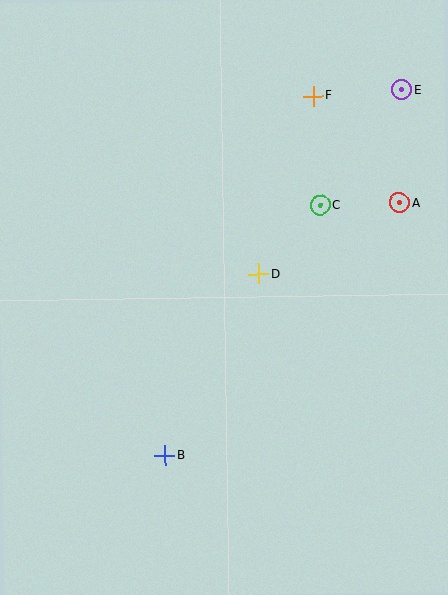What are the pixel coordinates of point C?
Point C is at (320, 205).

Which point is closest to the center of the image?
Point D at (258, 274) is closest to the center.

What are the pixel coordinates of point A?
Point A is at (399, 203).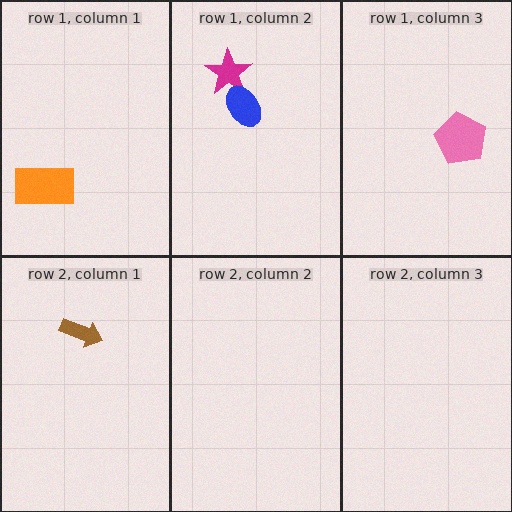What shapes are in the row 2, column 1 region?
The brown arrow.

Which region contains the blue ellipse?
The row 1, column 2 region.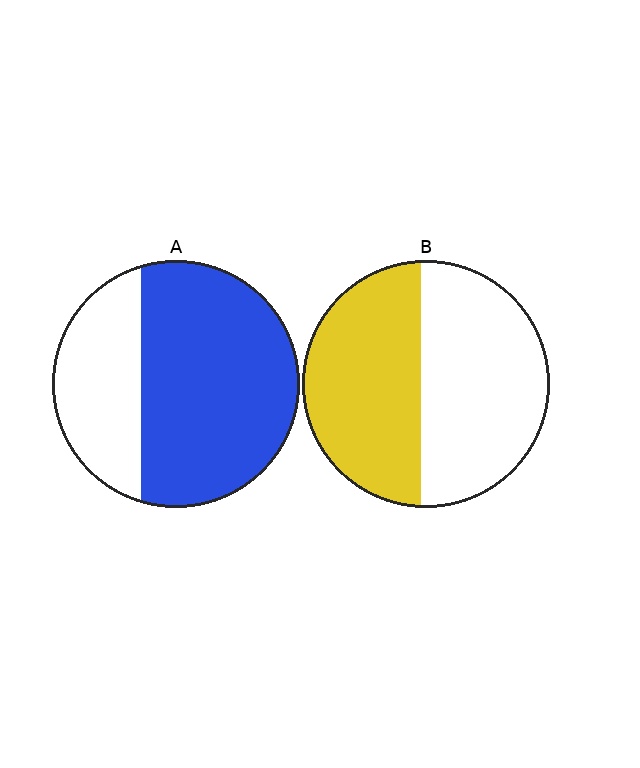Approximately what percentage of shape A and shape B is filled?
A is approximately 70% and B is approximately 45%.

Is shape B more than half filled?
Roughly half.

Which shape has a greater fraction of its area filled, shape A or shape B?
Shape A.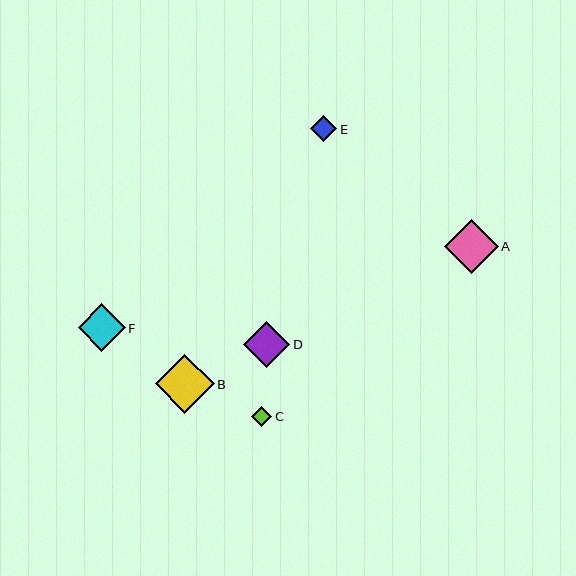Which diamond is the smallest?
Diamond C is the smallest with a size of approximately 20 pixels.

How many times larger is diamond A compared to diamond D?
Diamond A is approximately 1.2 times the size of diamond D.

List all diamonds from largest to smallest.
From largest to smallest: B, A, F, D, E, C.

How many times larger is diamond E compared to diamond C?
Diamond E is approximately 1.3 times the size of diamond C.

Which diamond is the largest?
Diamond B is the largest with a size of approximately 59 pixels.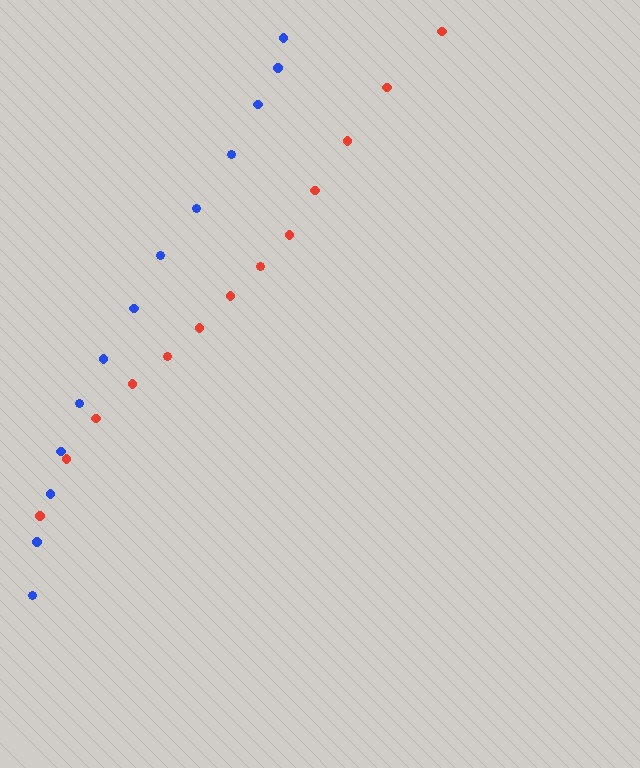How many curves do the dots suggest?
There are 2 distinct paths.